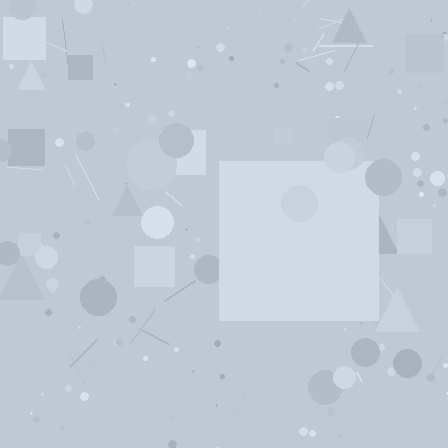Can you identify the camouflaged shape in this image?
The camouflaged shape is a square.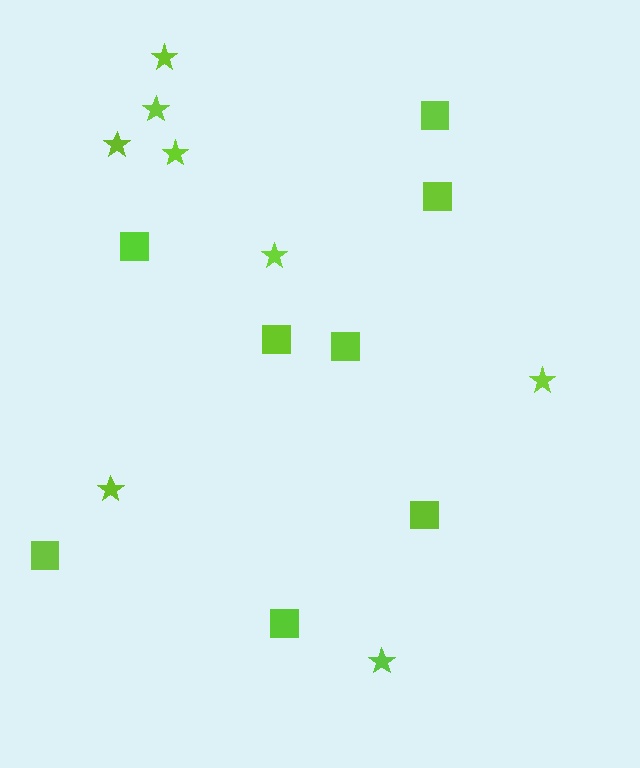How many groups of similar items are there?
There are 2 groups: one group of squares (8) and one group of stars (8).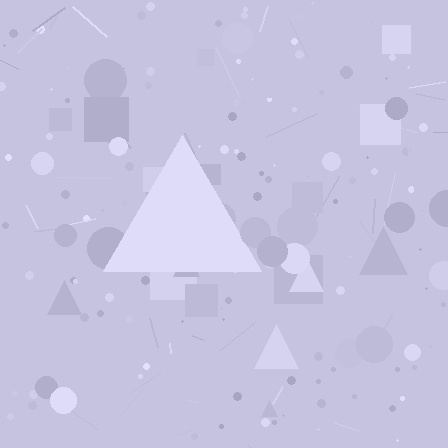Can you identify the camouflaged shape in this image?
The camouflaged shape is a triangle.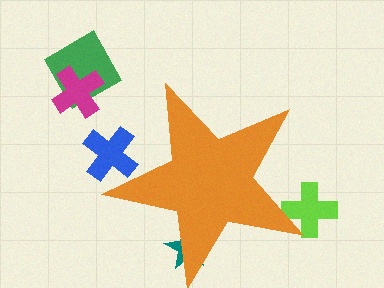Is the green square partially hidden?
No, the green square is fully visible.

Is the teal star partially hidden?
Yes, the teal star is partially hidden behind the orange star.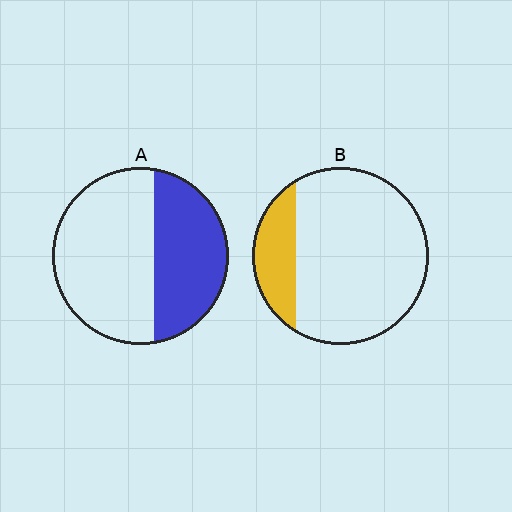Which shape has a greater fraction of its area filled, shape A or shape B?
Shape A.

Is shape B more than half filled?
No.